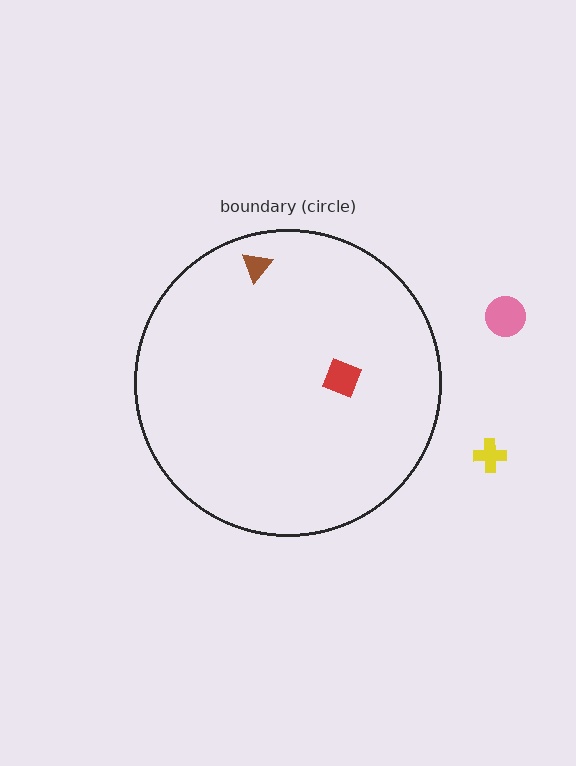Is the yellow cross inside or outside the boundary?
Outside.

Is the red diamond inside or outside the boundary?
Inside.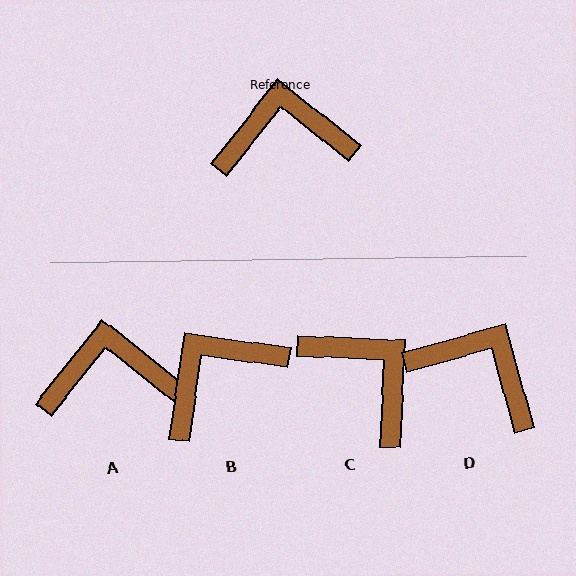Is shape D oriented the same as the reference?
No, it is off by about 36 degrees.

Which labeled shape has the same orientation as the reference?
A.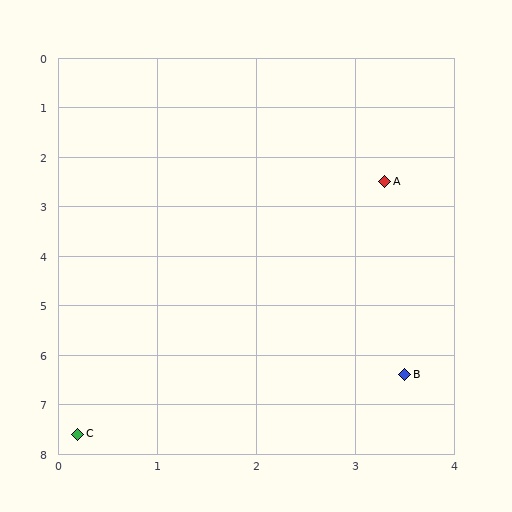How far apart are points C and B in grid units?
Points C and B are about 3.5 grid units apart.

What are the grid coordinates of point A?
Point A is at approximately (3.3, 2.5).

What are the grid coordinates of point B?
Point B is at approximately (3.5, 6.4).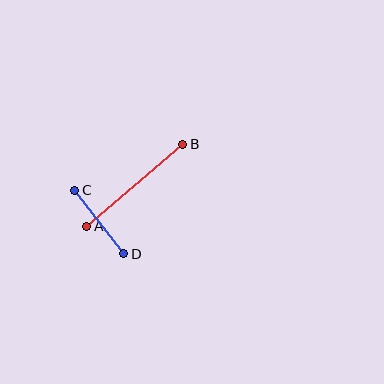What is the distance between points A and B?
The distance is approximately 126 pixels.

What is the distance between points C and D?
The distance is approximately 80 pixels.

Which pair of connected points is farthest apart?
Points A and B are farthest apart.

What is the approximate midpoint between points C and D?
The midpoint is at approximately (99, 222) pixels.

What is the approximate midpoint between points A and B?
The midpoint is at approximately (135, 185) pixels.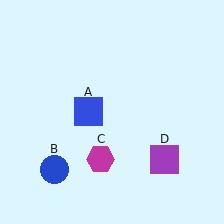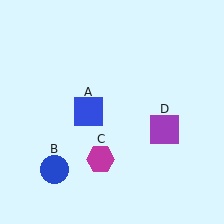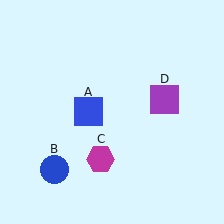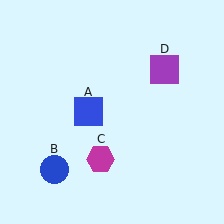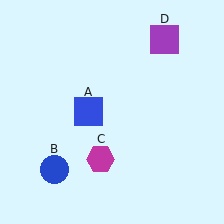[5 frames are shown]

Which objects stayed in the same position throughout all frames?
Blue square (object A) and blue circle (object B) and magenta hexagon (object C) remained stationary.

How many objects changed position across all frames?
1 object changed position: purple square (object D).